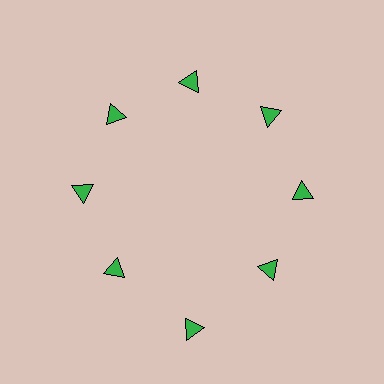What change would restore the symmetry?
The symmetry would be restored by moving it inward, back onto the ring so that all 8 triangles sit at equal angles and equal distance from the center.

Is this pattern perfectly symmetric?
No. The 8 green triangles are arranged in a ring, but one element near the 6 o'clock position is pushed outward from the center, breaking the 8-fold rotational symmetry.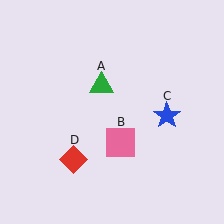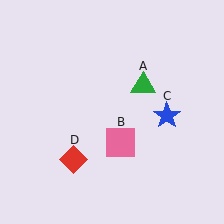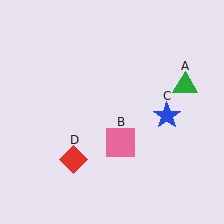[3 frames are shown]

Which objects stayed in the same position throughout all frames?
Pink square (object B) and blue star (object C) and red diamond (object D) remained stationary.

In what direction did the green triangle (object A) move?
The green triangle (object A) moved right.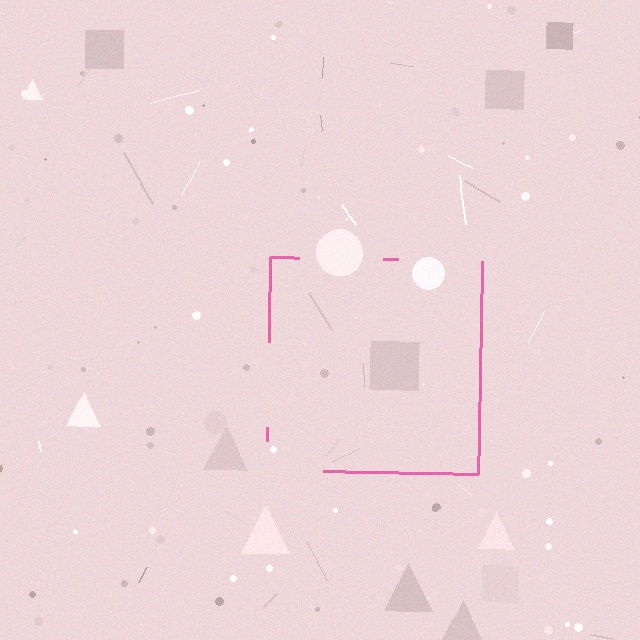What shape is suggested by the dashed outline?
The dashed outline suggests a square.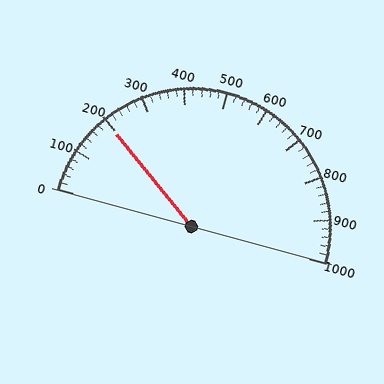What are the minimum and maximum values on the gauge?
The gauge ranges from 0 to 1000.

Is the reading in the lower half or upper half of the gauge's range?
The reading is in the lower half of the range (0 to 1000).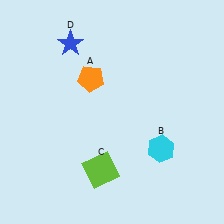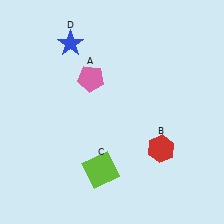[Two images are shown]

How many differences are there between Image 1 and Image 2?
There are 2 differences between the two images.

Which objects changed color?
A changed from orange to pink. B changed from cyan to red.